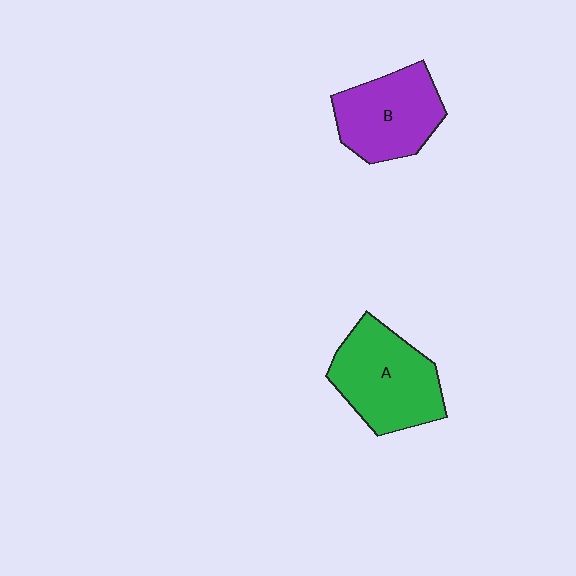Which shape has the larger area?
Shape A (green).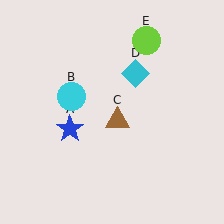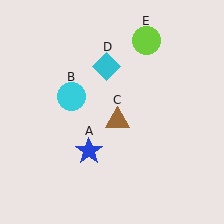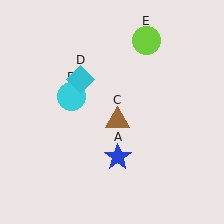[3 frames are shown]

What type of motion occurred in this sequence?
The blue star (object A), cyan diamond (object D) rotated counterclockwise around the center of the scene.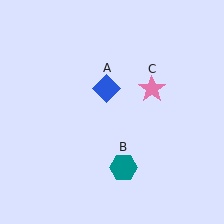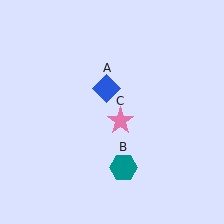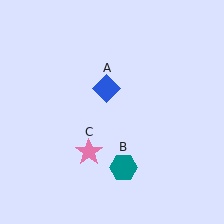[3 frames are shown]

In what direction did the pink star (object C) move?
The pink star (object C) moved down and to the left.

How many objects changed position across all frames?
1 object changed position: pink star (object C).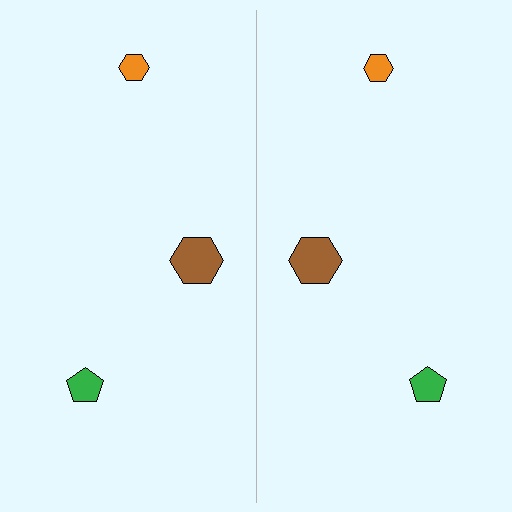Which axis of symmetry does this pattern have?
The pattern has a vertical axis of symmetry running through the center of the image.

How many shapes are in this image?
There are 6 shapes in this image.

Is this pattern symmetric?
Yes, this pattern has bilateral (reflection) symmetry.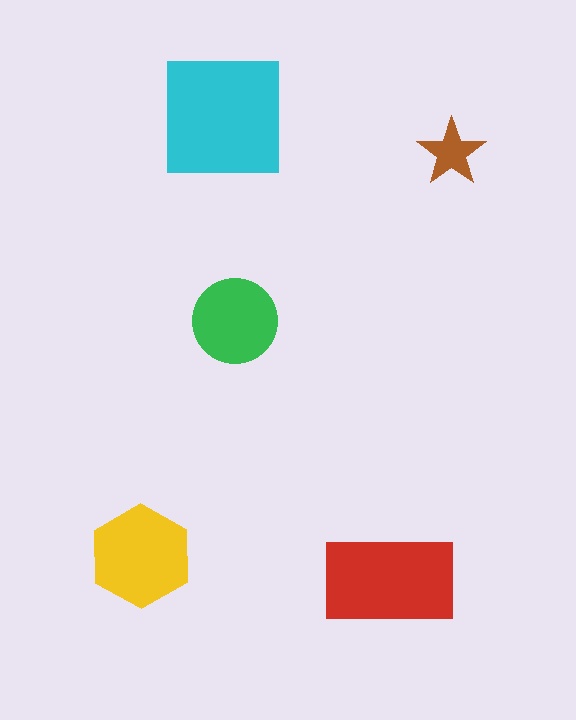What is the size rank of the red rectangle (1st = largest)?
2nd.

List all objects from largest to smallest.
The cyan square, the red rectangle, the yellow hexagon, the green circle, the brown star.